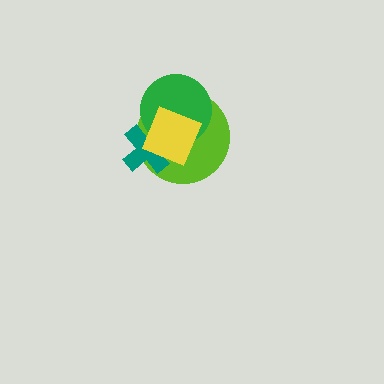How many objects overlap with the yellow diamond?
3 objects overlap with the yellow diamond.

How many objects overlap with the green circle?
3 objects overlap with the green circle.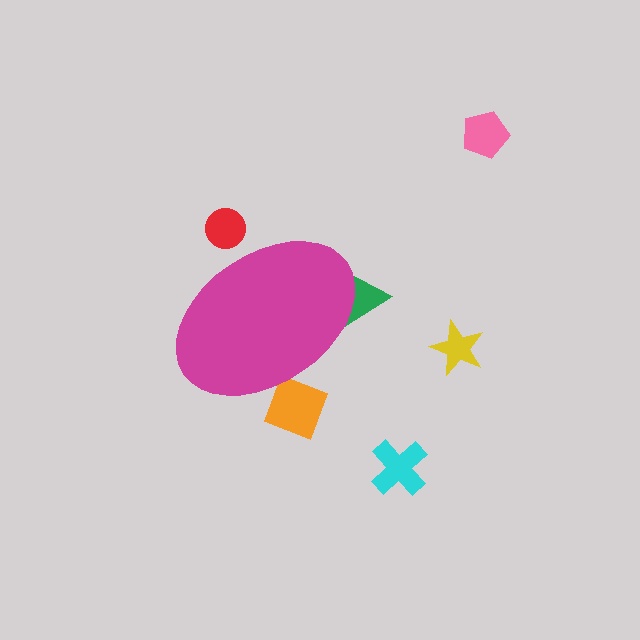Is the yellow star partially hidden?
No, the yellow star is fully visible.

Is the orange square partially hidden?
Yes, the orange square is partially hidden behind the magenta ellipse.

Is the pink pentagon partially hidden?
No, the pink pentagon is fully visible.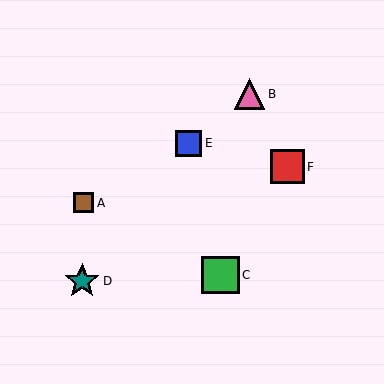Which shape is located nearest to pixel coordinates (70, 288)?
The teal star (labeled D) at (82, 281) is nearest to that location.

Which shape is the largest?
The green square (labeled C) is the largest.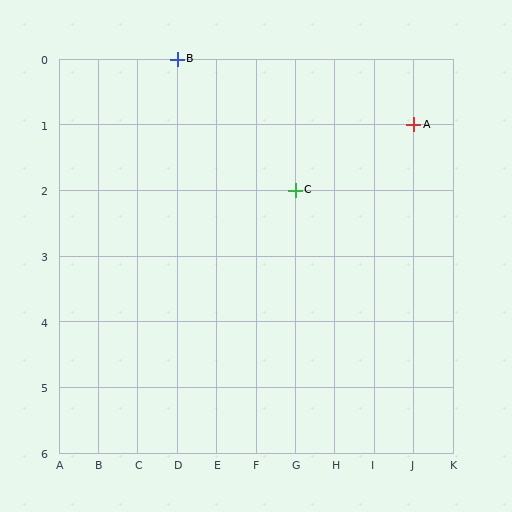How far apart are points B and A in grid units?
Points B and A are 6 columns and 1 row apart (about 6.1 grid units diagonally).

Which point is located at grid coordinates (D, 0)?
Point B is at (D, 0).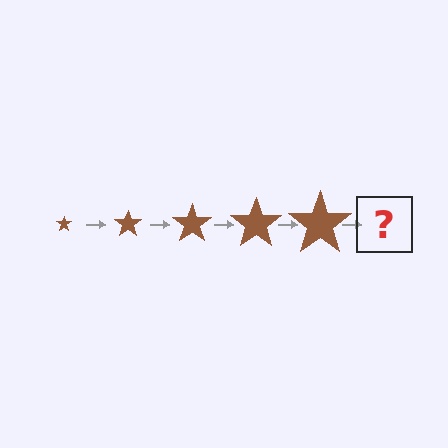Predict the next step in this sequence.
The next step is a brown star, larger than the previous one.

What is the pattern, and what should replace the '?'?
The pattern is that the star gets progressively larger each step. The '?' should be a brown star, larger than the previous one.